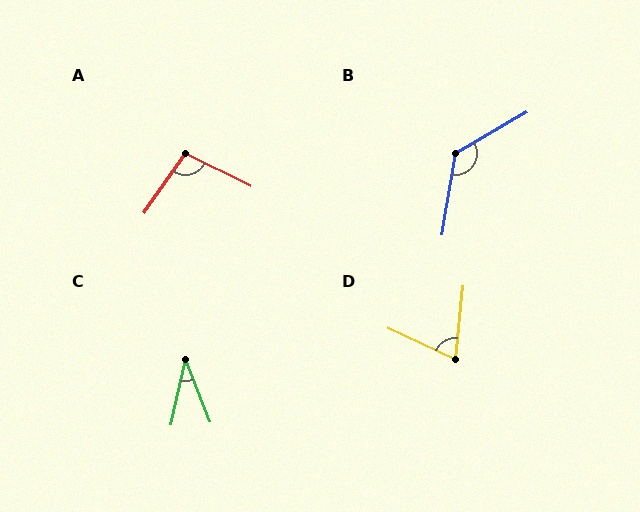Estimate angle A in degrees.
Approximately 99 degrees.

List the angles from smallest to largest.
C (34°), D (71°), A (99°), B (129°).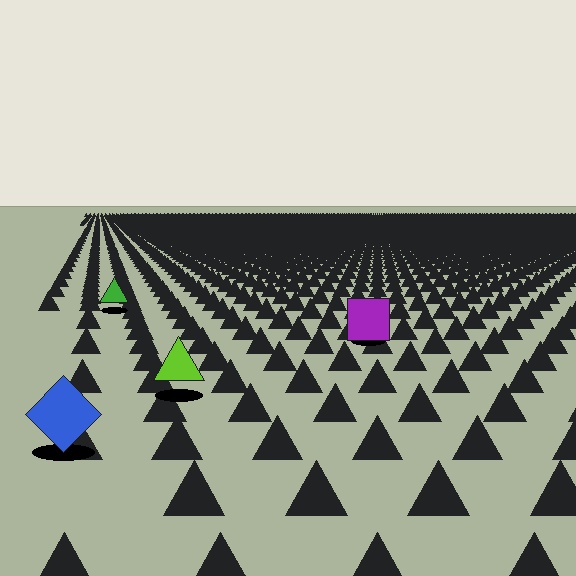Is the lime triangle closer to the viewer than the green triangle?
Yes. The lime triangle is closer — you can tell from the texture gradient: the ground texture is coarser near it.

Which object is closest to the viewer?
The blue diamond is closest. The texture marks near it are larger and more spread out.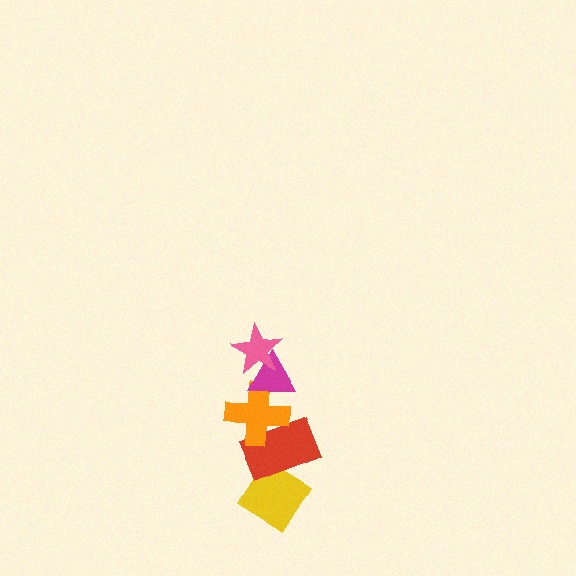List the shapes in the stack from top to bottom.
From top to bottom: the pink star, the magenta triangle, the orange cross, the red rectangle, the yellow diamond.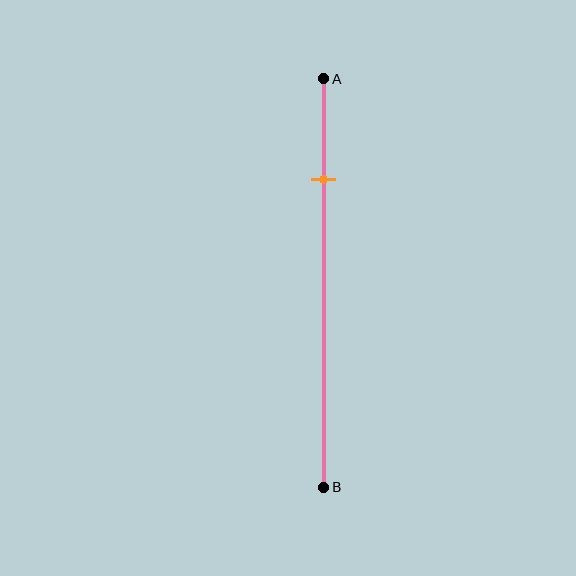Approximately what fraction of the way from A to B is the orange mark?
The orange mark is approximately 25% of the way from A to B.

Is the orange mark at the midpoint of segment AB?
No, the mark is at about 25% from A, not at the 50% midpoint.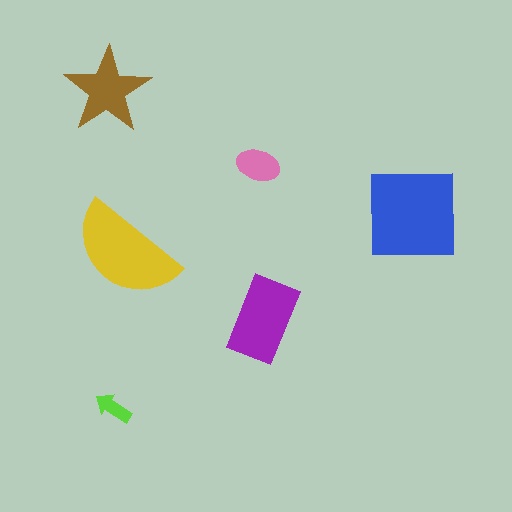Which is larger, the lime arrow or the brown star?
The brown star.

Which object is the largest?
The blue square.